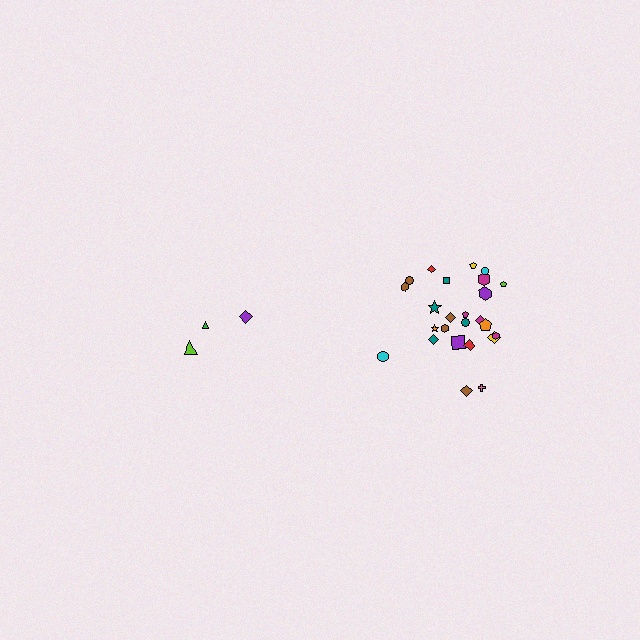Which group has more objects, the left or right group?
The right group.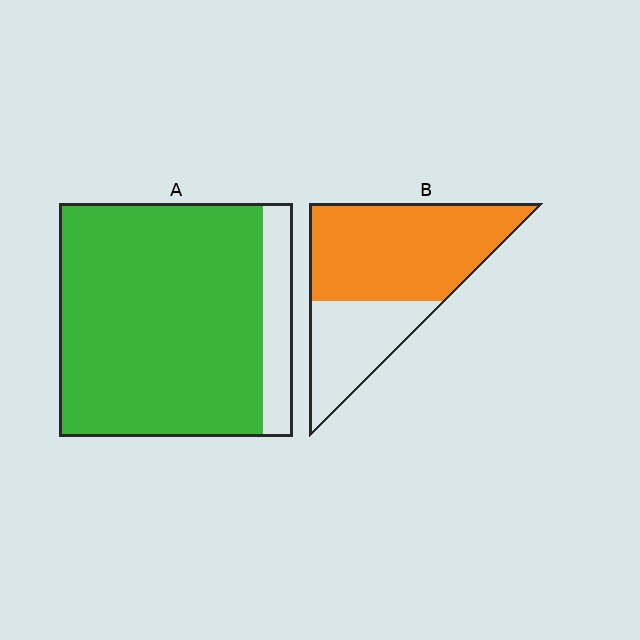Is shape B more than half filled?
Yes.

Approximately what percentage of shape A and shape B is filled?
A is approximately 85% and B is approximately 65%.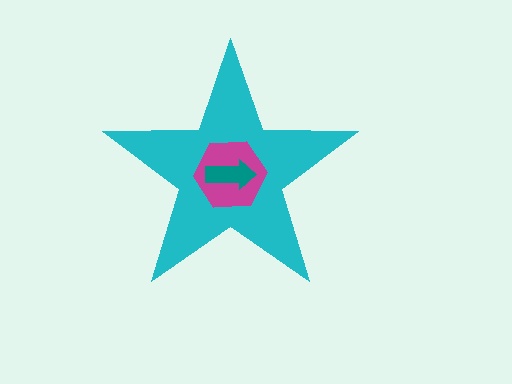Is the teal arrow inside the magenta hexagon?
Yes.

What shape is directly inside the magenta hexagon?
The teal arrow.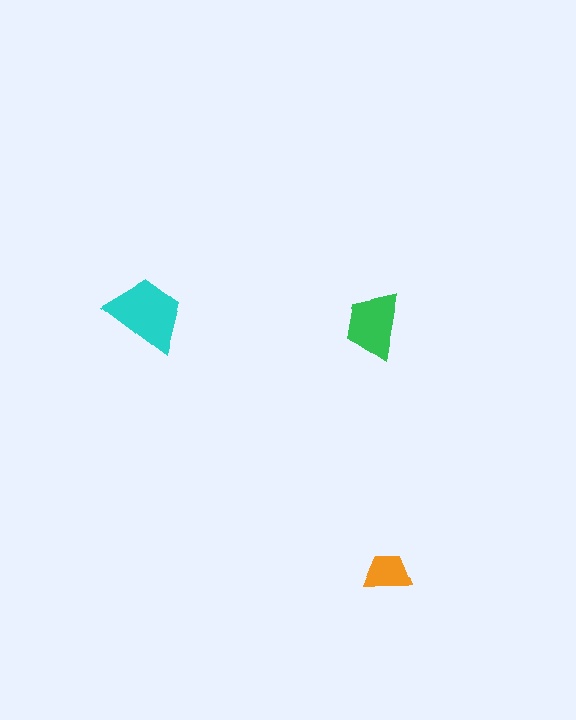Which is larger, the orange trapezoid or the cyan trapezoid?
The cyan one.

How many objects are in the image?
There are 3 objects in the image.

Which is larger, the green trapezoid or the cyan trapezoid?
The cyan one.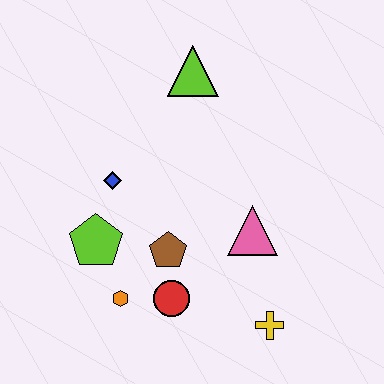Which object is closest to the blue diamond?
The lime pentagon is closest to the blue diamond.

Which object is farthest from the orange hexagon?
The lime triangle is farthest from the orange hexagon.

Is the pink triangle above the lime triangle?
No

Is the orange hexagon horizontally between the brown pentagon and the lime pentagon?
Yes